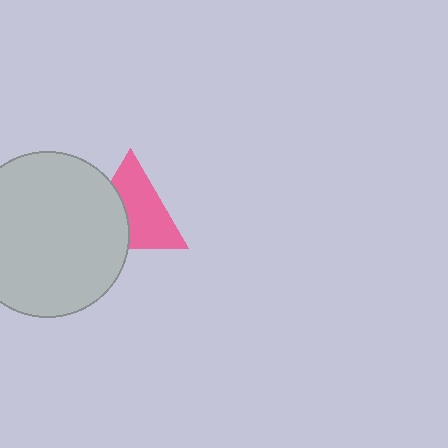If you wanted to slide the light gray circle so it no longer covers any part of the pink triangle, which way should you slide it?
Slide it left — that is the most direct way to separate the two shapes.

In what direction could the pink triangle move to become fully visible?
The pink triangle could move right. That would shift it out from behind the light gray circle entirely.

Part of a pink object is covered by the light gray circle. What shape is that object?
It is a triangle.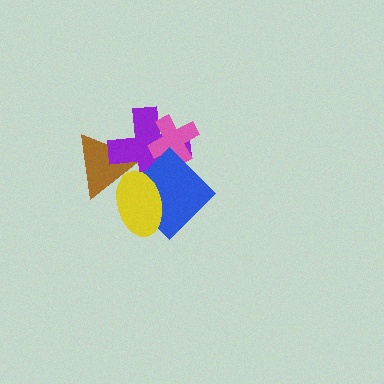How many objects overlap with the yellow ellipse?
3 objects overlap with the yellow ellipse.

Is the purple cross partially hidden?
Yes, it is partially covered by another shape.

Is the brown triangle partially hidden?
Yes, it is partially covered by another shape.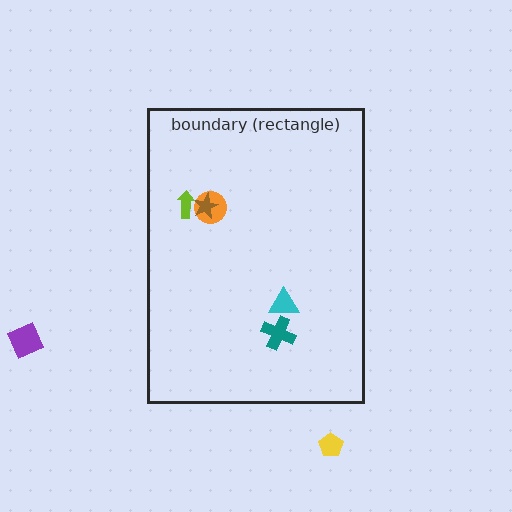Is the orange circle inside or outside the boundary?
Inside.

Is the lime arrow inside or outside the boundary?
Inside.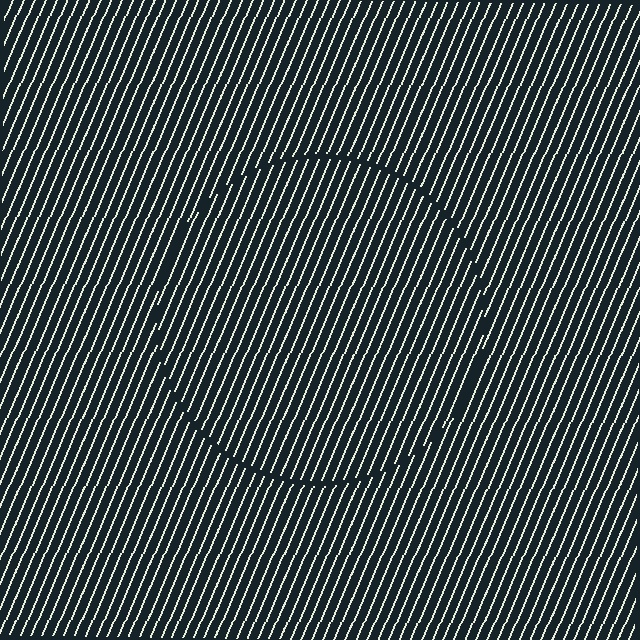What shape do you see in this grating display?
An illusory circle. The interior of the shape contains the same grating, shifted by half a period — the contour is defined by the phase discontinuity where line-ends from the inner and outer gratings abut.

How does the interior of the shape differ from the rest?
The interior of the shape contains the same grating, shifted by half a period — the contour is defined by the phase discontinuity where line-ends from the inner and outer gratings abut.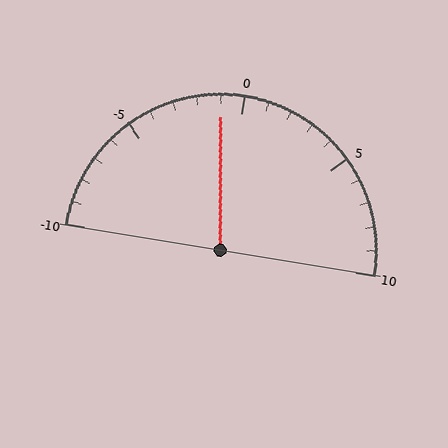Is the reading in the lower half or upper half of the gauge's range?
The reading is in the lower half of the range (-10 to 10).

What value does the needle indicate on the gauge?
The needle indicates approximately -1.